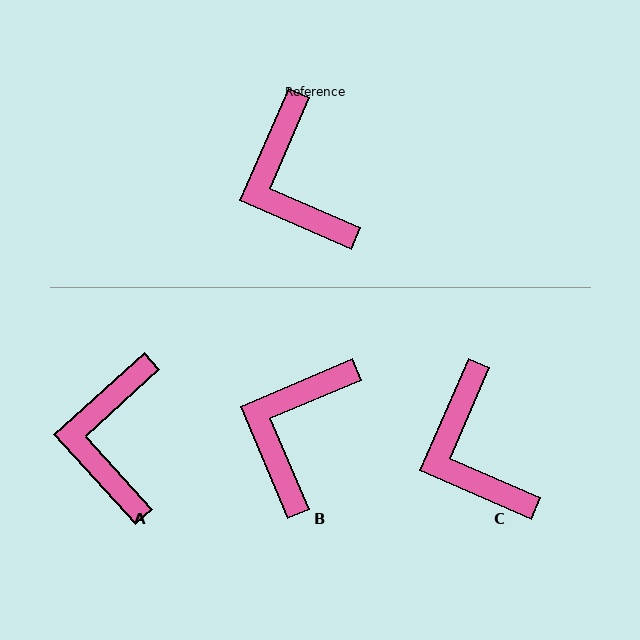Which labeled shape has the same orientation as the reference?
C.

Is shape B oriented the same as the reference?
No, it is off by about 43 degrees.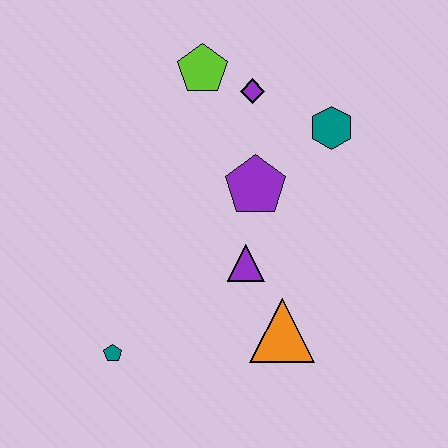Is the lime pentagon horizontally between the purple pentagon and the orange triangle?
No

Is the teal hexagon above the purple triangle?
Yes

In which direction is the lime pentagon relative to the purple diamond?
The lime pentagon is to the left of the purple diamond.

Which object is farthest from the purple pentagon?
The teal pentagon is farthest from the purple pentagon.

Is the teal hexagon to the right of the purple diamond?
Yes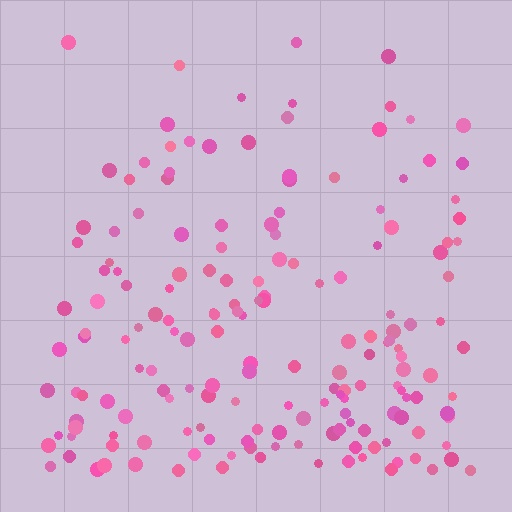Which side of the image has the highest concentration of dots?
The bottom.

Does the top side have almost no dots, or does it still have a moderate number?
Still a moderate number, just noticeably fewer than the bottom.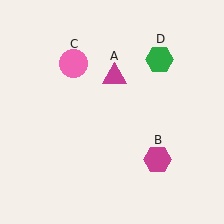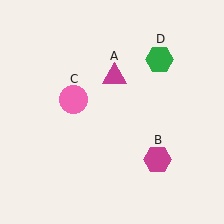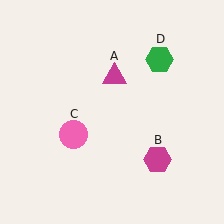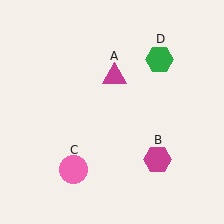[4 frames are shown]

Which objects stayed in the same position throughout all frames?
Magenta triangle (object A) and magenta hexagon (object B) and green hexagon (object D) remained stationary.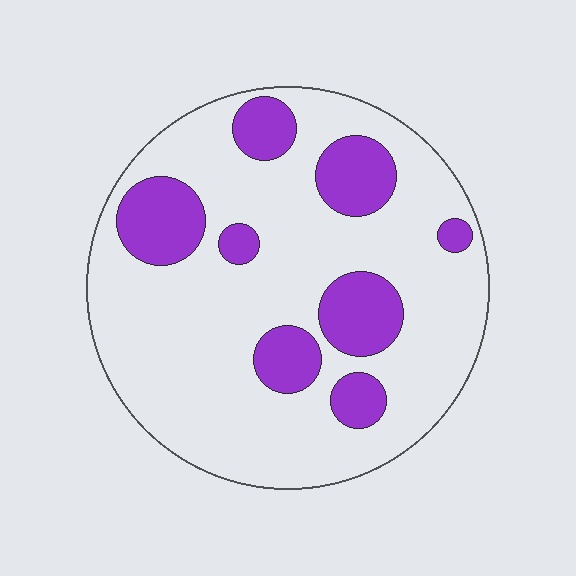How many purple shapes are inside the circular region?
8.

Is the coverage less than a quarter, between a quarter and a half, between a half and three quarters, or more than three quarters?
Less than a quarter.